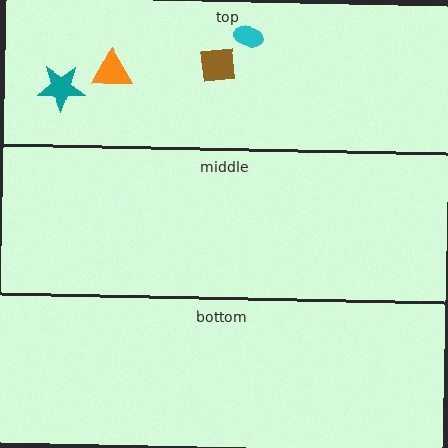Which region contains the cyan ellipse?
The top region.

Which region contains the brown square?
The top region.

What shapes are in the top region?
The orange triangle, the teal star, the brown square, the cyan ellipse.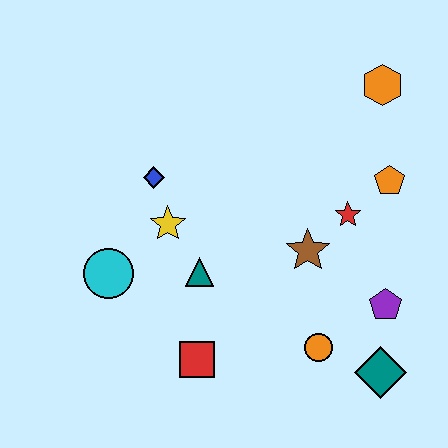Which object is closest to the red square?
The teal triangle is closest to the red square.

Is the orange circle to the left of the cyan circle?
No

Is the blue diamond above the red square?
Yes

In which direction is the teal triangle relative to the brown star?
The teal triangle is to the left of the brown star.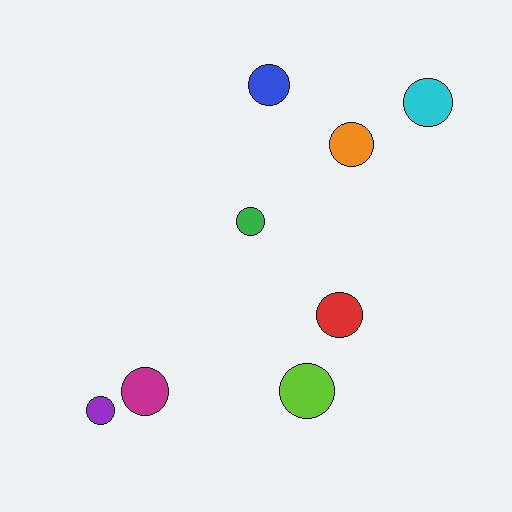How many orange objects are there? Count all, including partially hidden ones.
There is 1 orange object.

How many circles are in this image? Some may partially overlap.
There are 8 circles.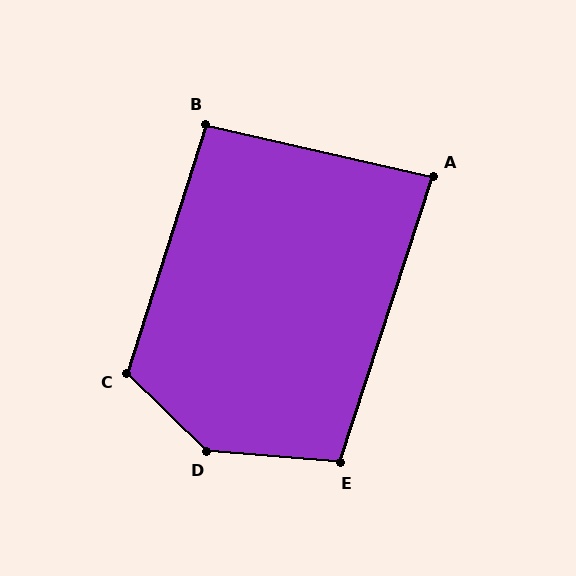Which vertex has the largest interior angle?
D, at approximately 140 degrees.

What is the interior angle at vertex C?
Approximately 117 degrees (obtuse).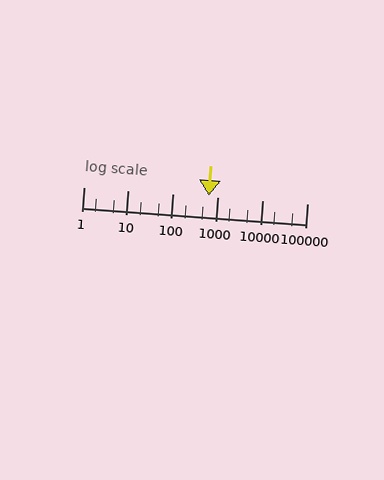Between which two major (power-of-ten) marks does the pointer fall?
The pointer is between 100 and 1000.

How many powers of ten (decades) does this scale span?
The scale spans 5 decades, from 1 to 100000.